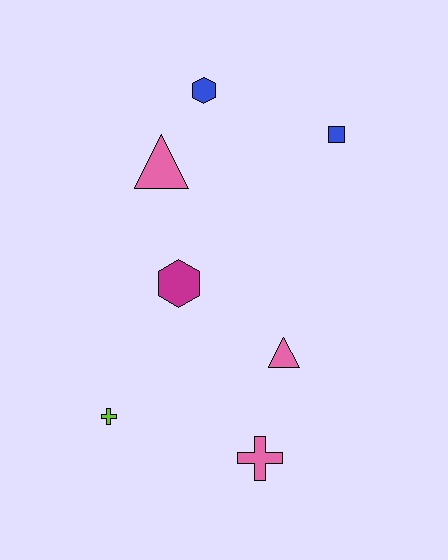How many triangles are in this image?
There are 2 triangles.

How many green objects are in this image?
There are no green objects.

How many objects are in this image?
There are 7 objects.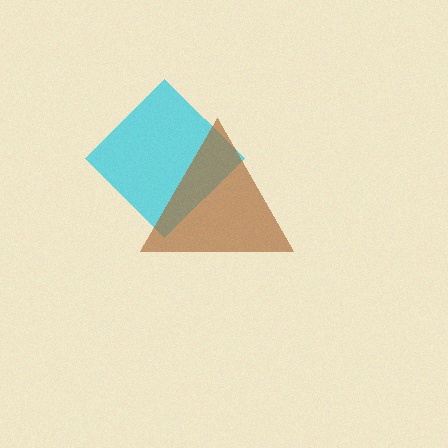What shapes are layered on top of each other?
The layered shapes are: a cyan diamond, a brown triangle.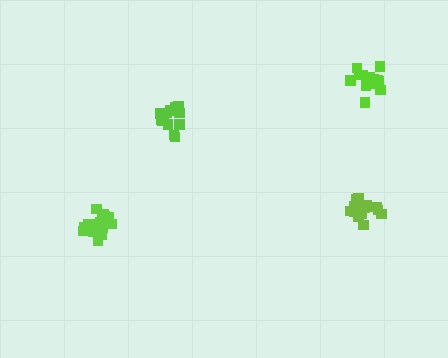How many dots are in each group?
Group 1: 18 dots, Group 2: 14 dots, Group 3: 16 dots, Group 4: 16 dots (64 total).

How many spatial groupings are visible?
There are 4 spatial groupings.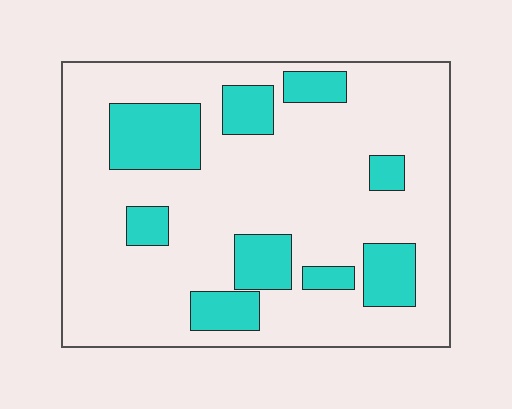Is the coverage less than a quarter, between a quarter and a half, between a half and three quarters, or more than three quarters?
Less than a quarter.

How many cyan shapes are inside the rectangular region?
9.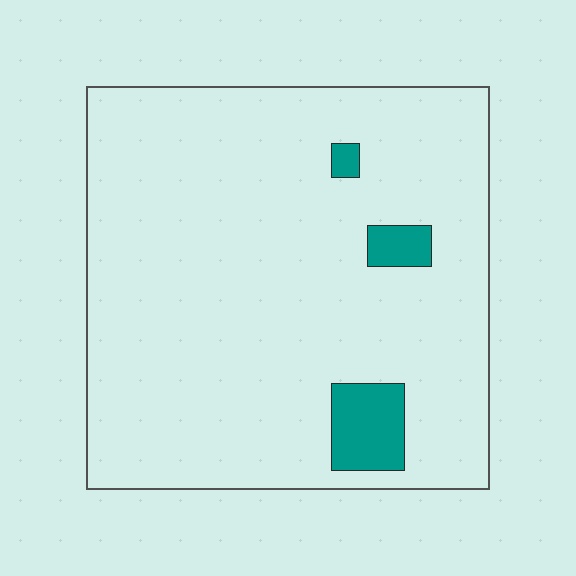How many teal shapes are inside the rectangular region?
3.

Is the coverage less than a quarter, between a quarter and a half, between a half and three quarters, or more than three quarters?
Less than a quarter.